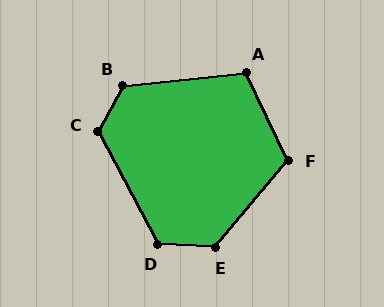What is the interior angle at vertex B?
Approximately 125 degrees (obtuse).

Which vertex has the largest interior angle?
E, at approximately 127 degrees.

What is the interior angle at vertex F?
Approximately 114 degrees (obtuse).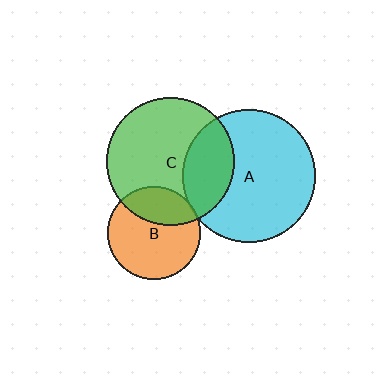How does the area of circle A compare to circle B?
Approximately 2.0 times.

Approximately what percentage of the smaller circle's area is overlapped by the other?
Approximately 30%.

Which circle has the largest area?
Circle A (cyan).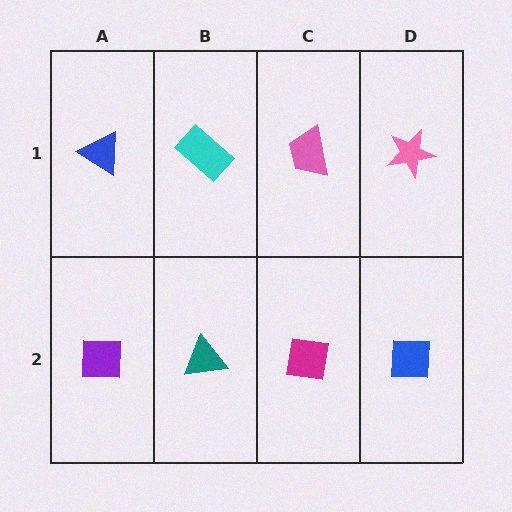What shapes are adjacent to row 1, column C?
A magenta square (row 2, column C), a cyan rectangle (row 1, column B), a pink star (row 1, column D).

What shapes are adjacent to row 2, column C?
A pink trapezoid (row 1, column C), a teal triangle (row 2, column B), a blue square (row 2, column D).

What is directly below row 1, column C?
A magenta square.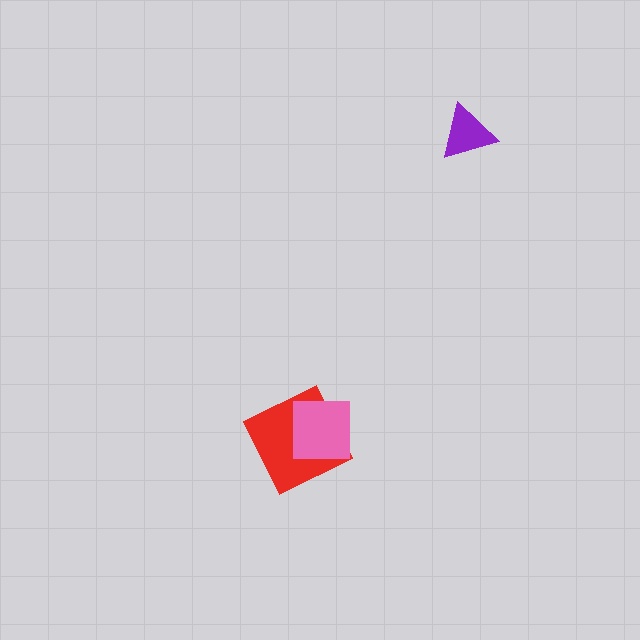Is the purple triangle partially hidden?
No, no other shape covers it.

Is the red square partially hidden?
Yes, it is partially covered by another shape.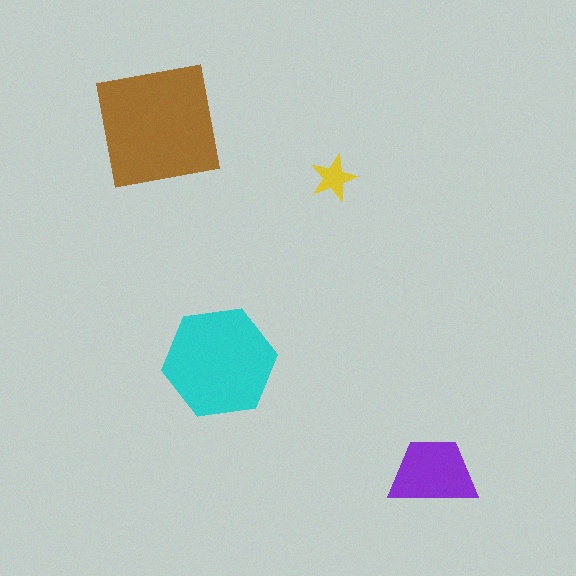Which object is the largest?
The brown square.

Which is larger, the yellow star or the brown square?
The brown square.